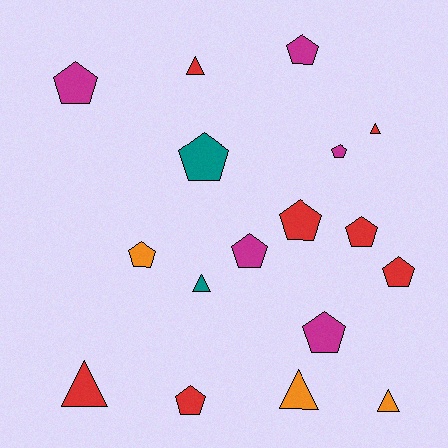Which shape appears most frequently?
Pentagon, with 11 objects.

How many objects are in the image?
There are 17 objects.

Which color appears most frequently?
Red, with 7 objects.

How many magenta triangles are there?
There are no magenta triangles.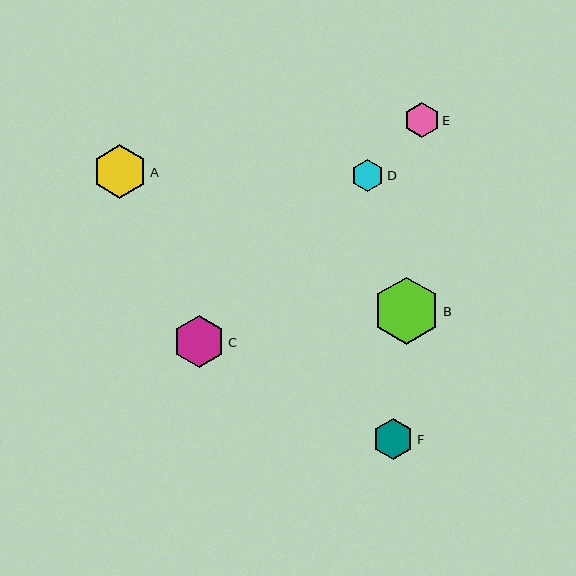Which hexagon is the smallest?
Hexagon D is the smallest with a size of approximately 33 pixels.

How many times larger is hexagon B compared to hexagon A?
Hexagon B is approximately 1.3 times the size of hexagon A.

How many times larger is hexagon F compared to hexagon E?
Hexagon F is approximately 1.2 times the size of hexagon E.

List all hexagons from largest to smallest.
From largest to smallest: B, A, C, F, E, D.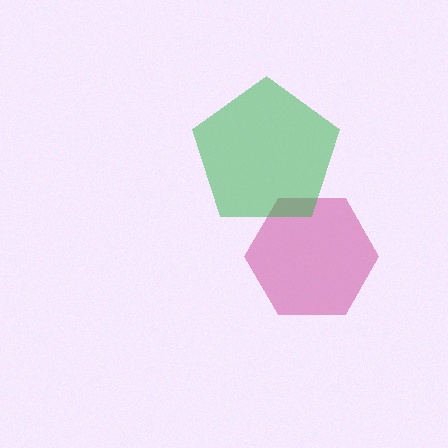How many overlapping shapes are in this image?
There are 2 overlapping shapes in the image.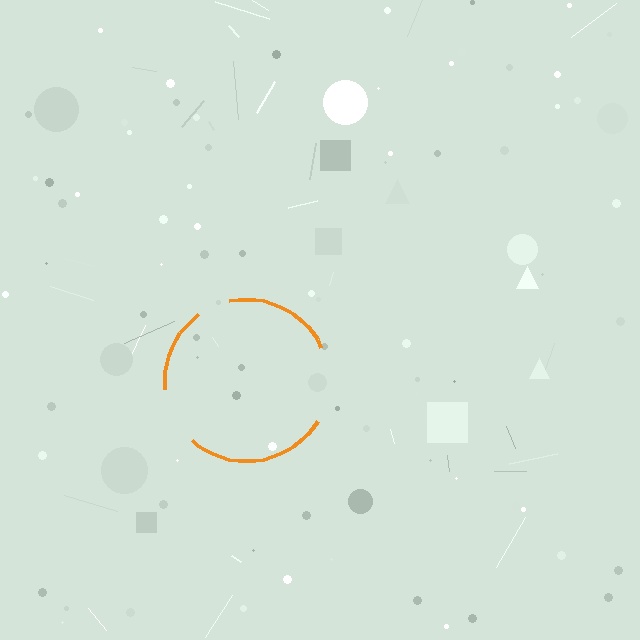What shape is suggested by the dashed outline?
The dashed outline suggests a circle.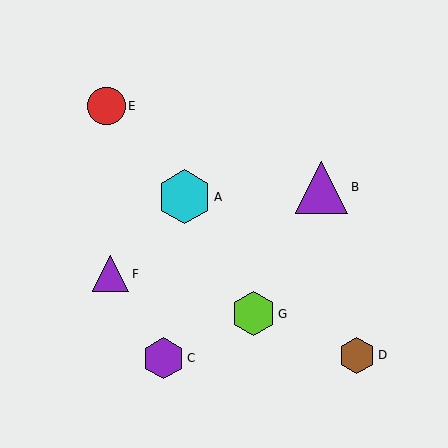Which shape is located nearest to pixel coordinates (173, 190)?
The cyan hexagon (labeled A) at (184, 197) is nearest to that location.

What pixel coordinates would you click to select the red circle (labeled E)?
Click at (106, 106) to select the red circle E.